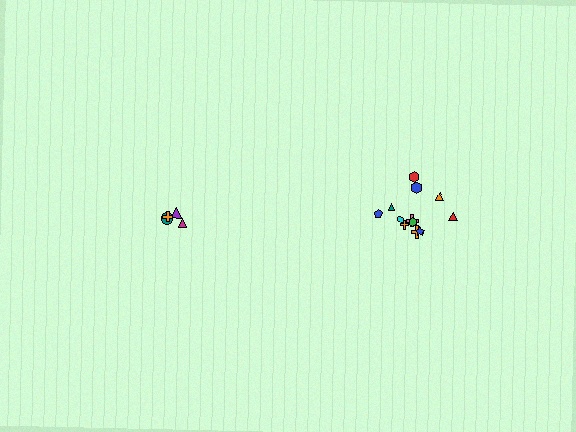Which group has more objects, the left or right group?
The right group.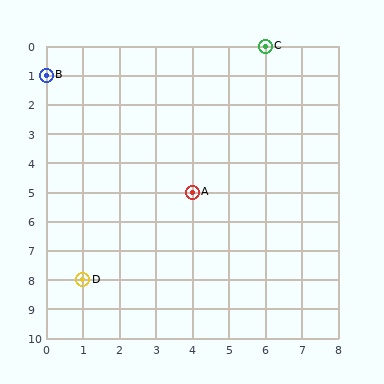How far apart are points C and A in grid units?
Points C and A are 2 columns and 5 rows apart (about 5.4 grid units diagonally).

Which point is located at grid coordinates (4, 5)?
Point A is at (4, 5).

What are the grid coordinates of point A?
Point A is at grid coordinates (4, 5).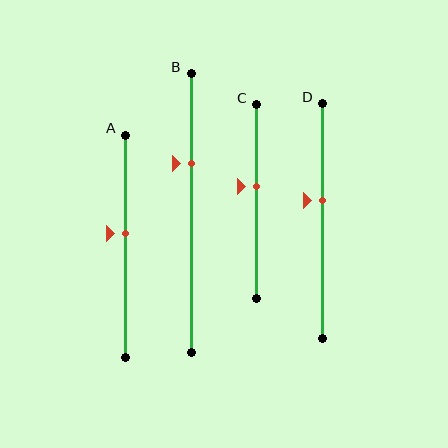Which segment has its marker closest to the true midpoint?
Segment A has its marker closest to the true midpoint.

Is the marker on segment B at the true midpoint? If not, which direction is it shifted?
No, the marker on segment B is shifted upward by about 18% of the segment length.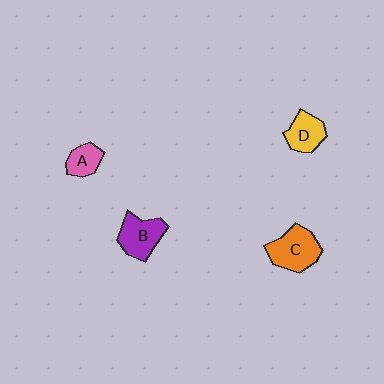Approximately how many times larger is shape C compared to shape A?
Approximately 1.9 times.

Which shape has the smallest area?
Shape A (pink).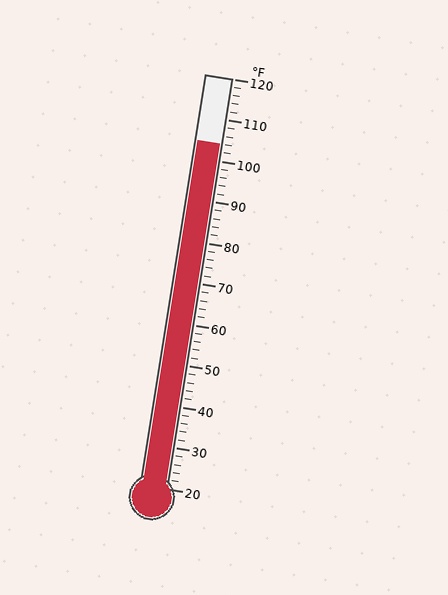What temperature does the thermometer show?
The thermometer shows approximately 104°F.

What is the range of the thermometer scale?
The thermometer scale ranges from 20°F to 120°F.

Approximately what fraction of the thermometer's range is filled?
The thermometer is filled to approximately 85% of its range.